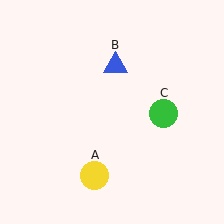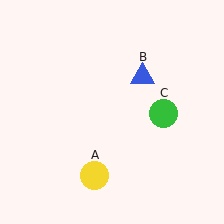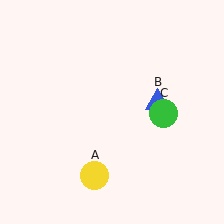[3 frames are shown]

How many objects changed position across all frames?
1 object changed position: blue triangle (object B).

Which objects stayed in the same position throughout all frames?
Yellow circle (object A) and green circle (object C) remained stationary.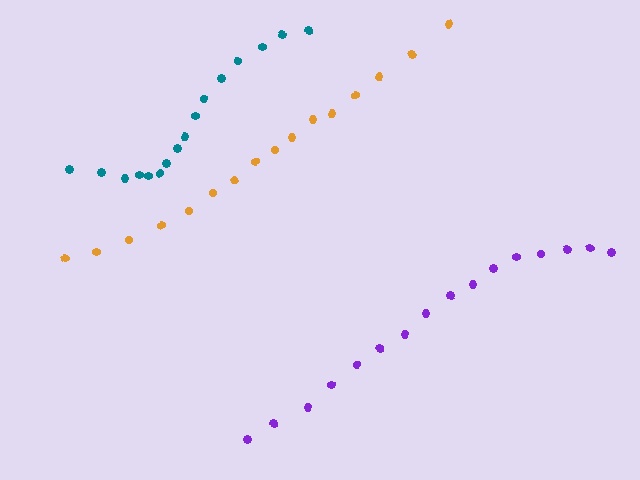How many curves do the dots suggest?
There are 3 distinct paths.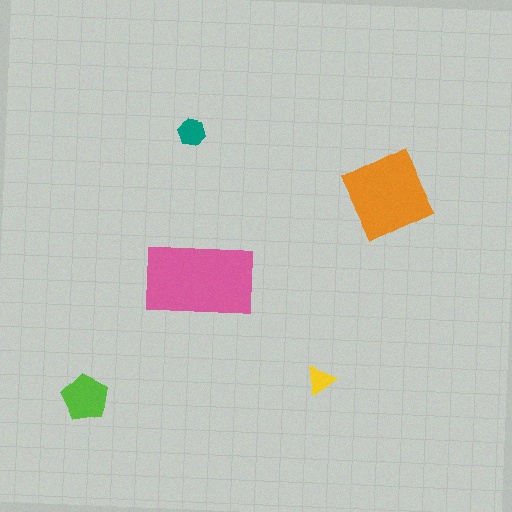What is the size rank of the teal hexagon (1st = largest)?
4th.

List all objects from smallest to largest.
The yellow triangle, the teal hexagon, the lime pentagon, the orange diamond, the pink rectangle.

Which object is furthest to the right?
The orange diamond is rightmost.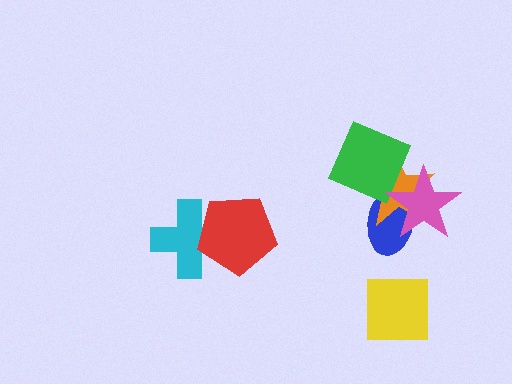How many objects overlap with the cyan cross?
1 object overlaps with the cyan cross.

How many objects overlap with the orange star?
3 objects overlap with the orange star.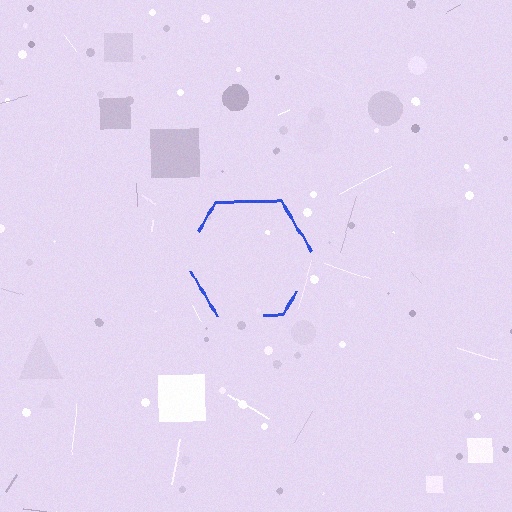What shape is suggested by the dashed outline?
The dashed outline suggests a hexagon.